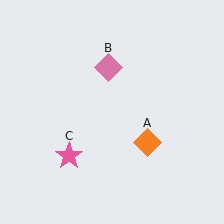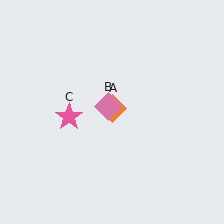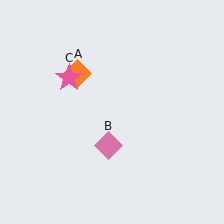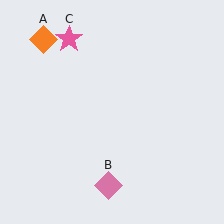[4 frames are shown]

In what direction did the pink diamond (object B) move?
The pink diamond (object B) moved down.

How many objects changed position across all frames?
3 objects changed position: orange diamond (object A), pink diamond (object B), pink star (object C).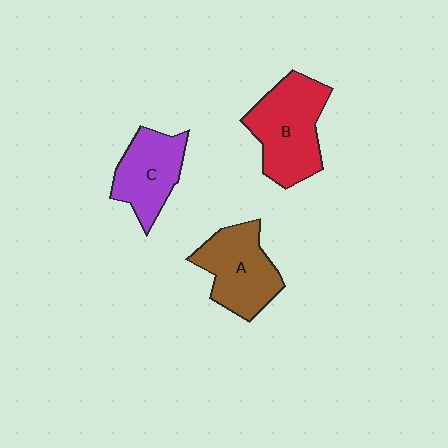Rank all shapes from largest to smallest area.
From largest to smallest: B (red), A (brown), C (purple).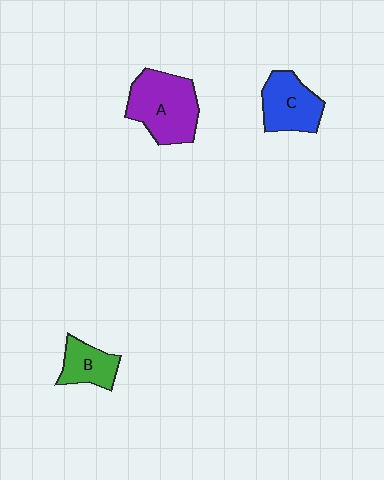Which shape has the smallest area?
Shape B (green).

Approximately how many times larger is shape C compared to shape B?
Approximately 1.4 times.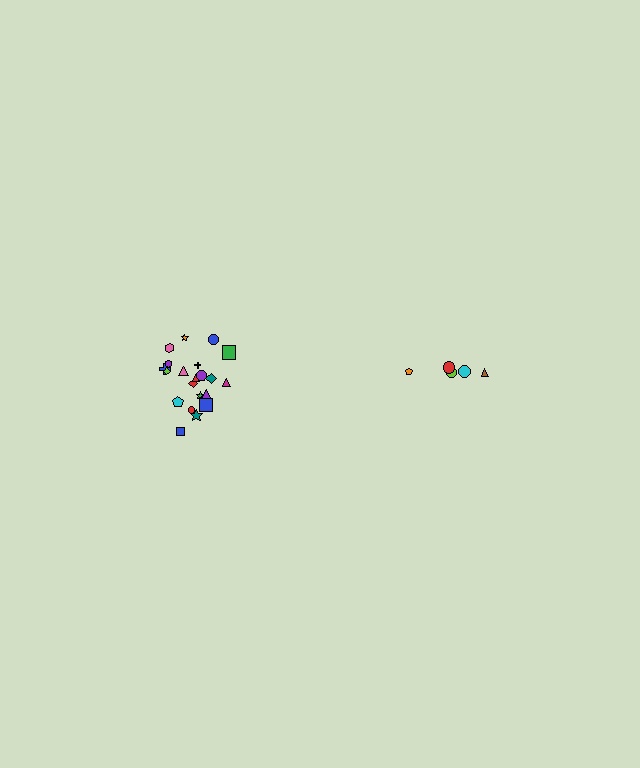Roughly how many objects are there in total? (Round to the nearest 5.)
Roughly 25 objects in total.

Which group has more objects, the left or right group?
The left group.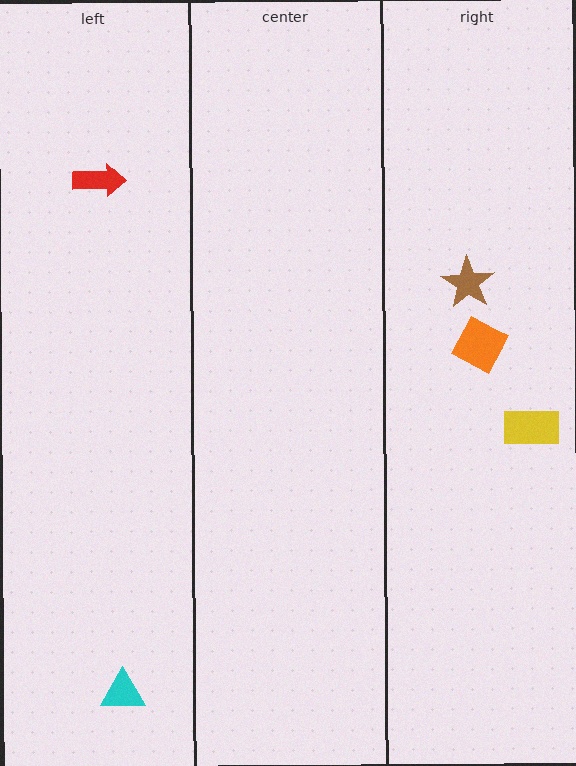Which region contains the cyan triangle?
The left region.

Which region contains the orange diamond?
The right region.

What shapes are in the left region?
The red arrow, the cyan triangle.